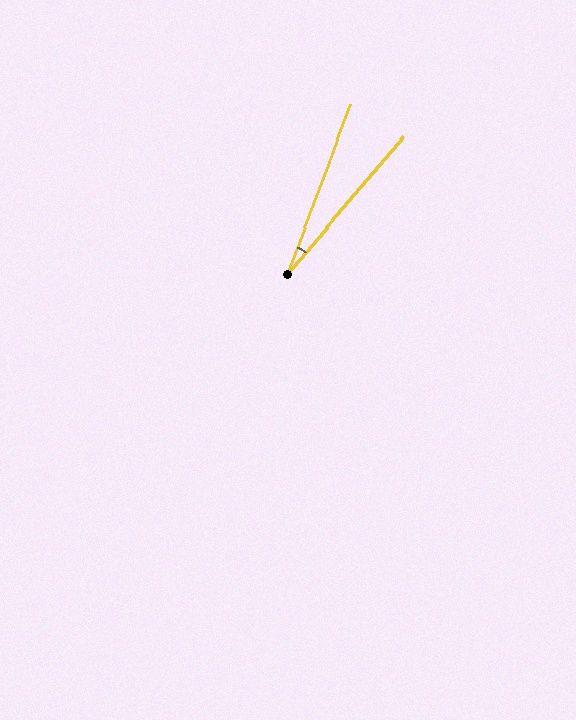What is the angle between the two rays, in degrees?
Approximately 20 degrees.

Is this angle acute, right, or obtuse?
It is acute.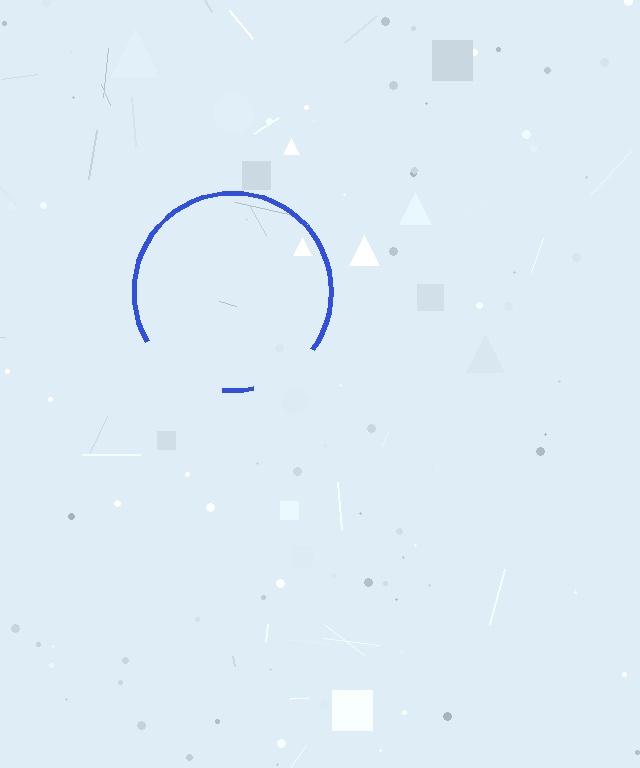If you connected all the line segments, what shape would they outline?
They would outline a circle.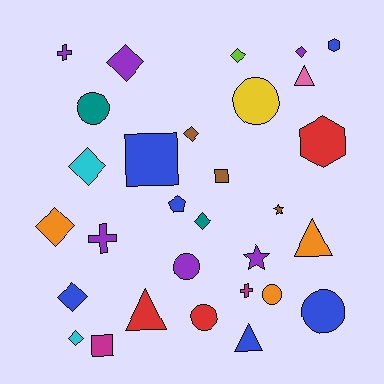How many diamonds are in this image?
There are 9 diamonds.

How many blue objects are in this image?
There are 6 blue objects.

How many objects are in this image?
There are 30 objects.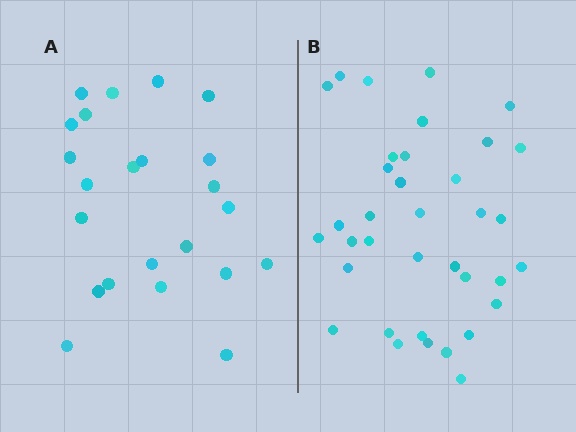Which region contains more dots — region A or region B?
Region B (the right region) has more dots.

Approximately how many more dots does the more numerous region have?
Region B has approximately 15 more dots than region A.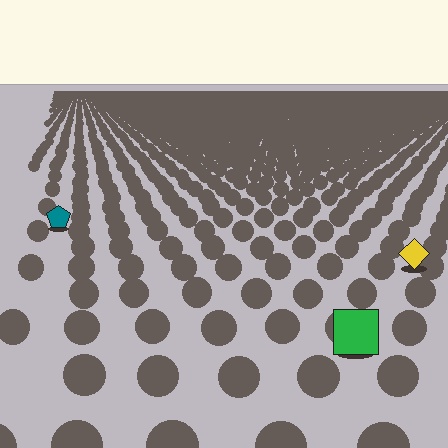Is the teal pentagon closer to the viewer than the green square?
No. The green square is closer — you can tell from the texture gradient: the ground texture is coarser near it.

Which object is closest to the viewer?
The green square is closest. The texture marks near it are larger and more spread out.